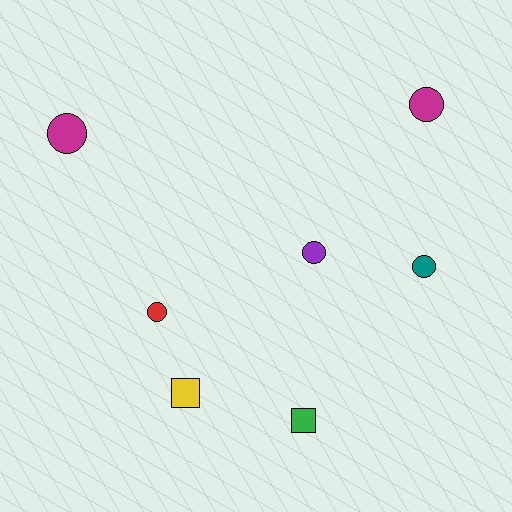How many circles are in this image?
There are 5 circles.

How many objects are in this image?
There are 7 objects.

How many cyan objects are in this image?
There are no cyan objects.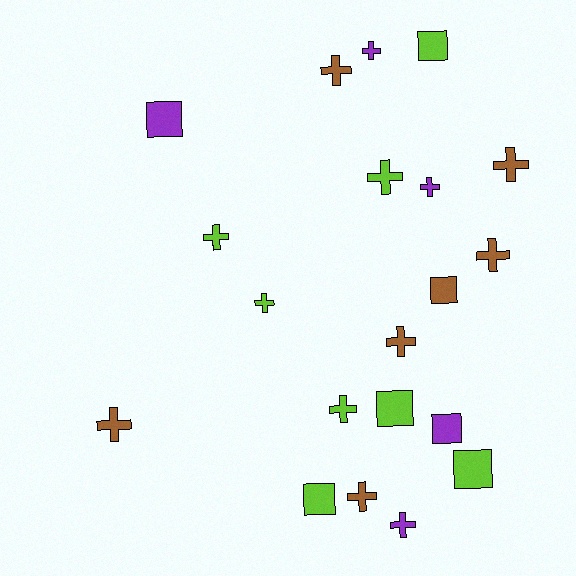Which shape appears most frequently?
Cross, with 13 objects.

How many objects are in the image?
There are 20 objects.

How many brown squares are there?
There is 1 brown square.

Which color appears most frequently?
Lime, with 8 objects.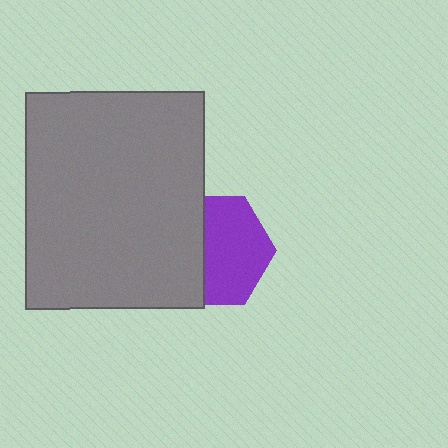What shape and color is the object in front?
The object in front is a gray rectangle.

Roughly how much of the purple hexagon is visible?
About half of it is visible (roughly 58%).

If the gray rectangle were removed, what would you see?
You would see the complete purple hexagon.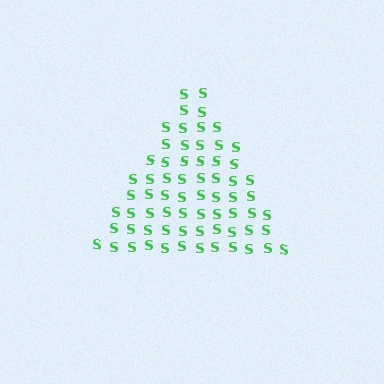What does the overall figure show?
The overall figure shows a triangle.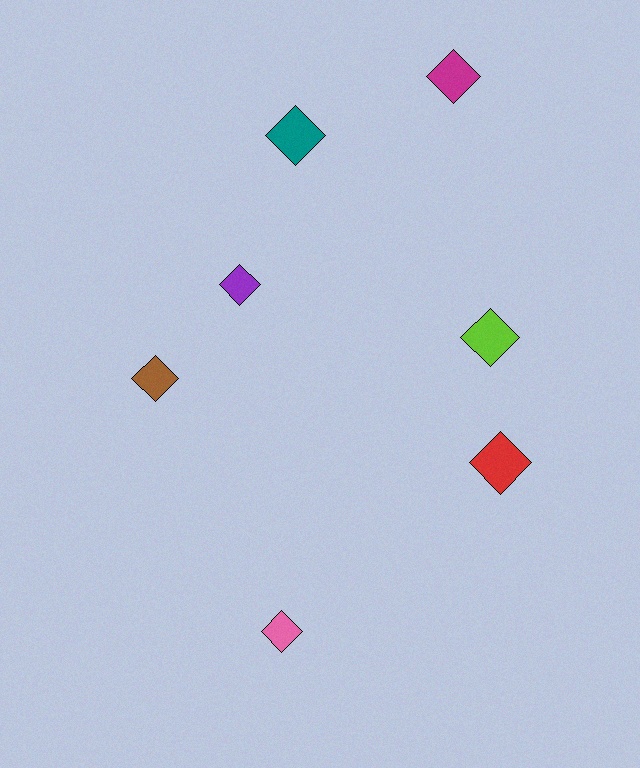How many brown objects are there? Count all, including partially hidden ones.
There is 1 brown object.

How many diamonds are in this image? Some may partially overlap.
There are 7 diamonds.